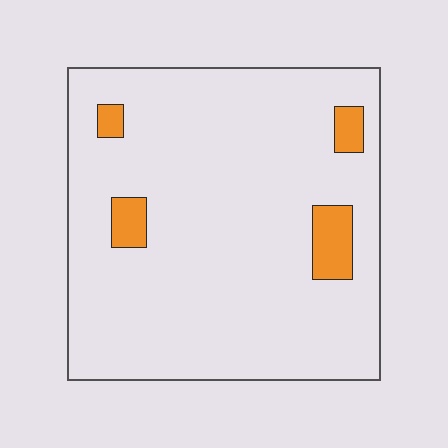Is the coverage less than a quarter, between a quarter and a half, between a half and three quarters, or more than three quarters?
Less than a quarter.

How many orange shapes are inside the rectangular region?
4.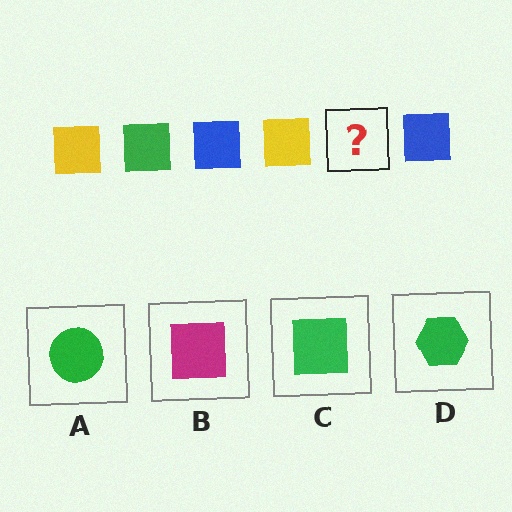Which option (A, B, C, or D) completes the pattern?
C.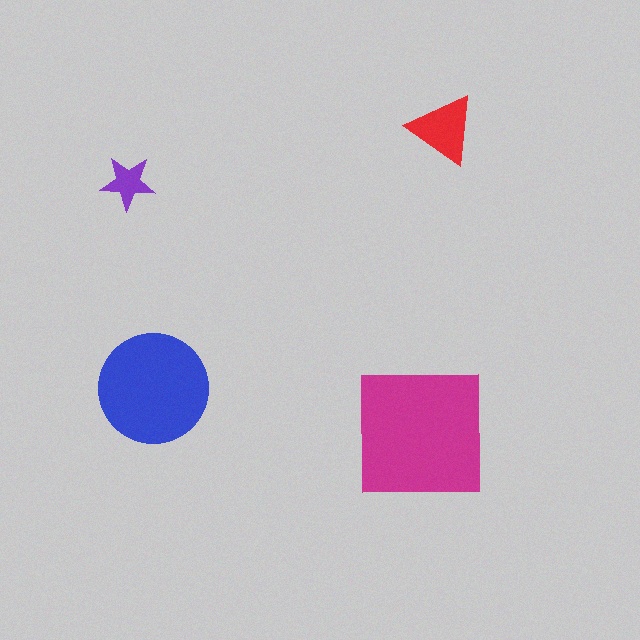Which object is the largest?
The magenta square.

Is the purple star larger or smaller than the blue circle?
Smaller.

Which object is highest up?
The red triangle is topmost.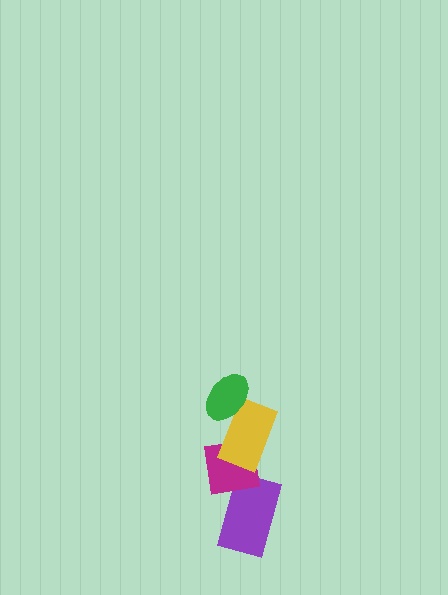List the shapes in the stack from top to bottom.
From top to bottom: the green ellipse, the yellow rectangle, the magenta square, the purple rectangle.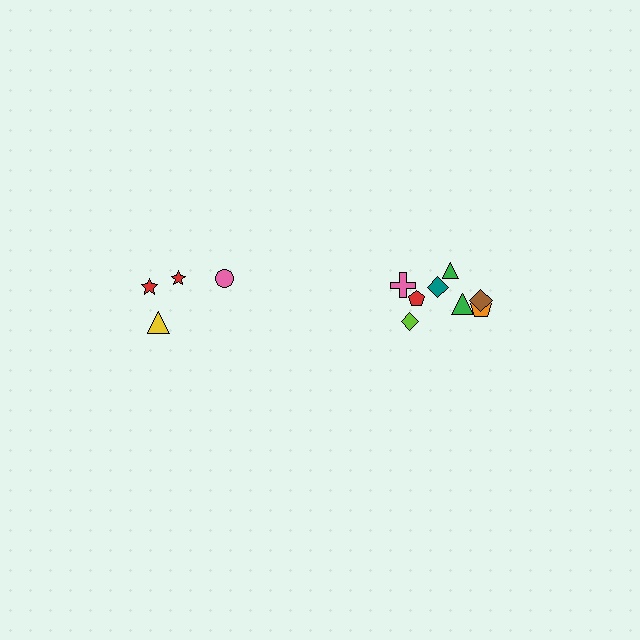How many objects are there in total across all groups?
There are 12 objects.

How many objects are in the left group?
There are 4 objects.